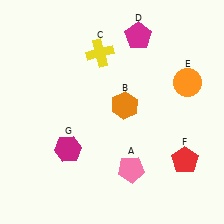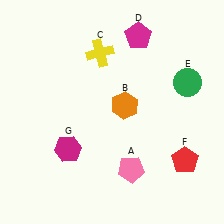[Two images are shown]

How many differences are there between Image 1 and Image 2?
There is 1 difference between the two images.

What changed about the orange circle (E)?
In Image 1, E is orange. In Image 2, it changed to green.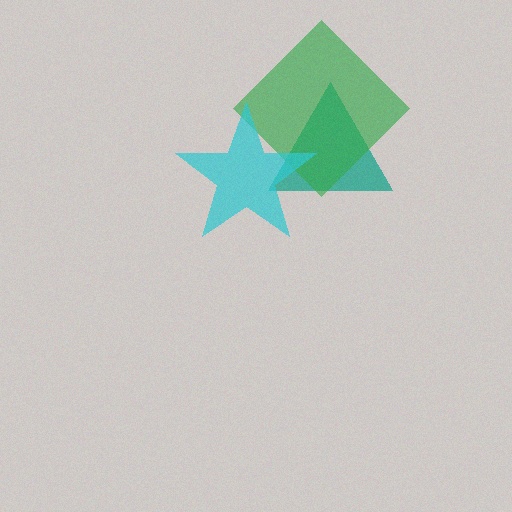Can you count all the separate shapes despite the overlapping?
Yes, there are 3 separate shapes.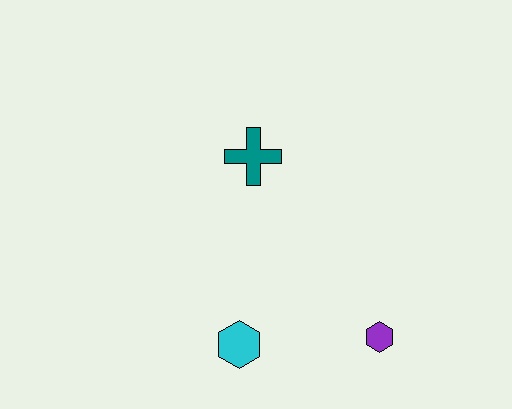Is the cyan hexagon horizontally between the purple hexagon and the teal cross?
No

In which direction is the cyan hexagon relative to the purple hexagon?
The cyan hexagon is to the left of the purple hexagon.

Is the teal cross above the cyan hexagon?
Yes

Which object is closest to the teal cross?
The cyan hexagon is closest to the teal cross.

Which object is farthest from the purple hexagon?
The teal cross is farthest from the purple hexagon.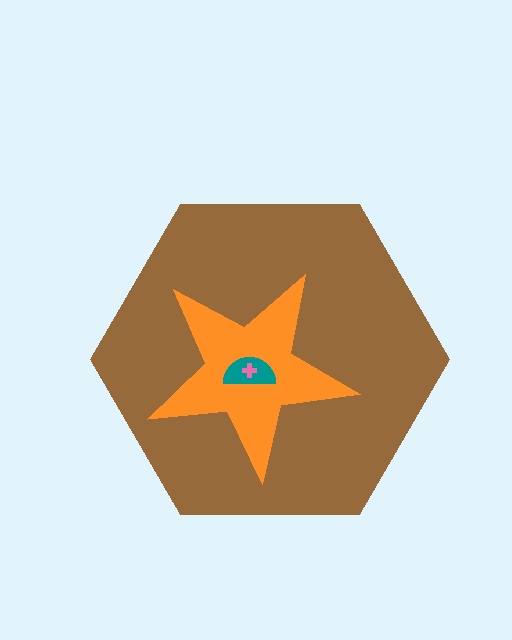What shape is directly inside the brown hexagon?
The orange star.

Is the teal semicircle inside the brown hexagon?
Yes.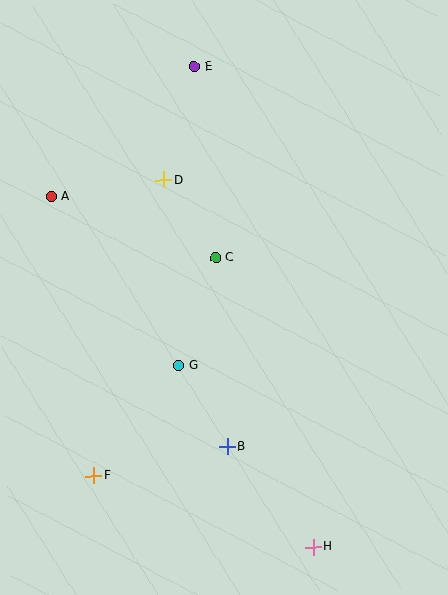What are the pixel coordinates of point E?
Point E is at (195, 67).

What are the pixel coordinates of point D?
Point D is at (164, 180).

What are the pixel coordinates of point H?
Point H is at (313, 547).